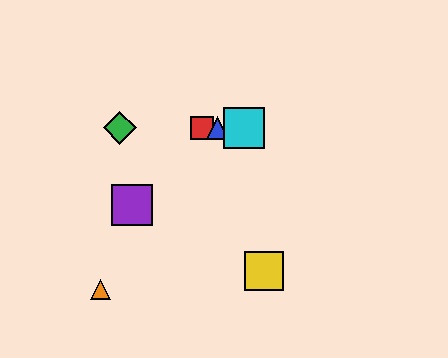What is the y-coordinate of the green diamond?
The green diamond is at y≈128.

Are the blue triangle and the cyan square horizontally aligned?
Yes, both are at y≈128.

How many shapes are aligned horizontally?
4 shapes (the red square, the blue triangle, the green diamond, the cyan square) are aligned horizontally.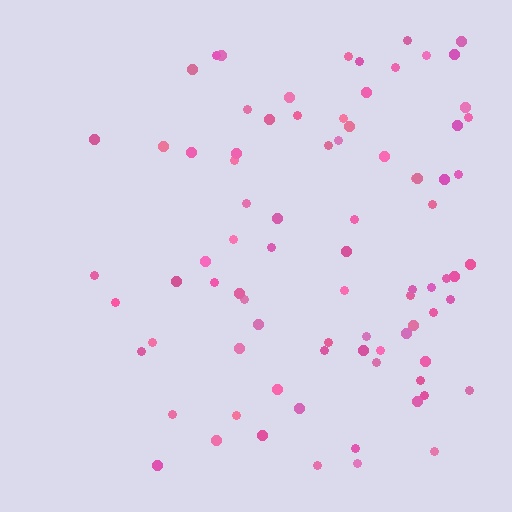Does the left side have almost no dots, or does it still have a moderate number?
Still a moderate number, just noticeably fewer than the right.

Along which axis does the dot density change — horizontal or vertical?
Horizontal.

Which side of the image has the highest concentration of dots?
The right.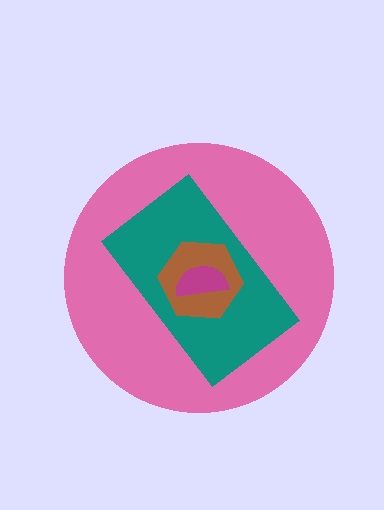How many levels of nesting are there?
4.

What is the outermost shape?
The pink circle.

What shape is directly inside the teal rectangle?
The brown hexagon.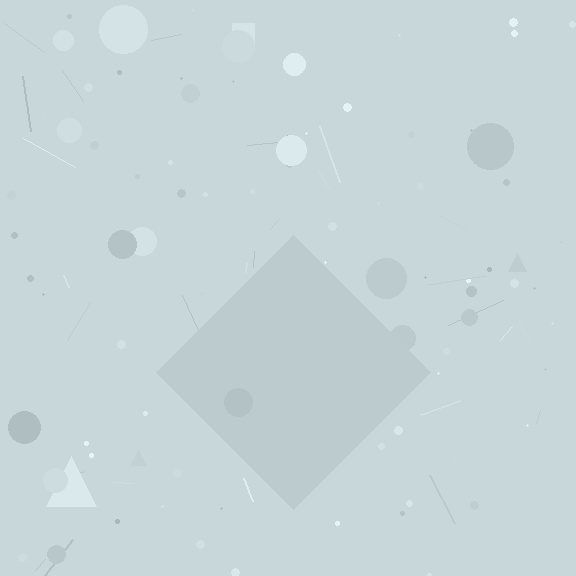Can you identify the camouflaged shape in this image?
The camouflaged shape is a diamond.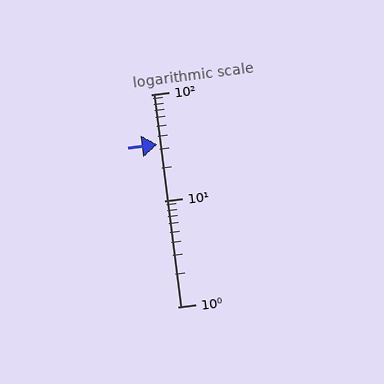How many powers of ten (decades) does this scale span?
The scale spans 2 decades, from 1 to 100.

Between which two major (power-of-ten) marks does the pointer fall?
The pointer is between 10 and 100.